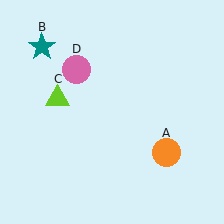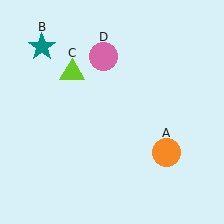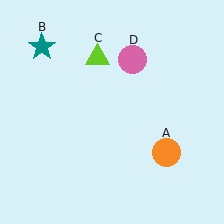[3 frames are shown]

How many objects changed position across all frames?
2 objects changed position: lime triangle (object C), pink circle (object D).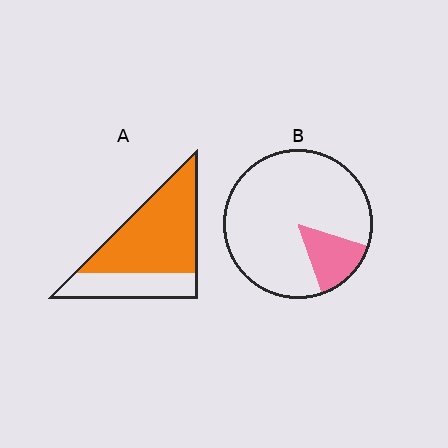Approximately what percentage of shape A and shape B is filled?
A is approximately 70% and B is approximately 15%.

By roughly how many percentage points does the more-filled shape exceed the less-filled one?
By roughly 55 percentage points (A over B).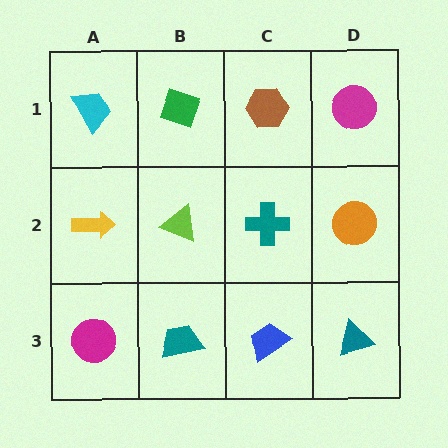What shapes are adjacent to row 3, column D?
An orange circle (row 2, column D), a blue trapezoid (row 3, column C).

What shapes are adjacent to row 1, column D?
An orange circle (row 2, column D), a brown hexagon (row 1, column C).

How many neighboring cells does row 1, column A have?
2.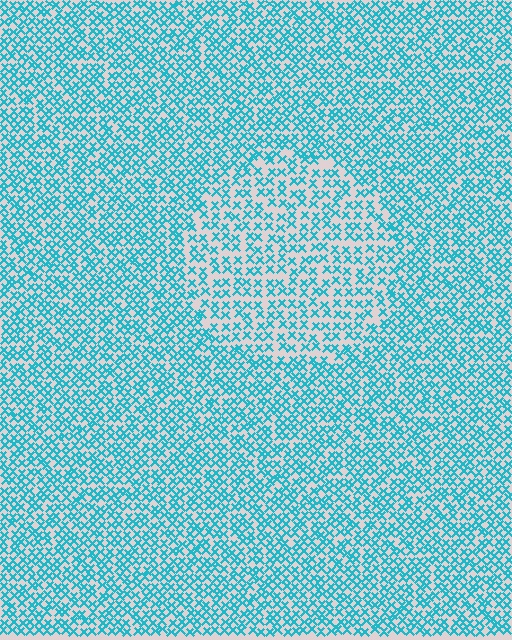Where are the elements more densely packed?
The elements are more densely packed outside the circle boundary.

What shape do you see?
I see a circle.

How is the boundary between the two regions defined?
The boundary is defined by a change in element density (approximately 1.6x ratio). All elements are the same color, size, and shape.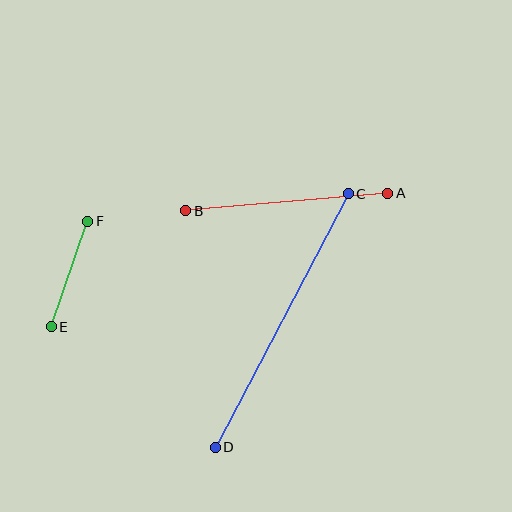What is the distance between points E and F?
The distance is approximately 111 pixels.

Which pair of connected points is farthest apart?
Points C and D are farthest apart.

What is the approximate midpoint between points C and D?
The midpoint is at approximately (282, 321) pixels.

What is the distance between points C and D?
The distance is approximately 286 pixels.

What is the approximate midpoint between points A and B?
The midpoint is at approximately (287, 202) pixels.